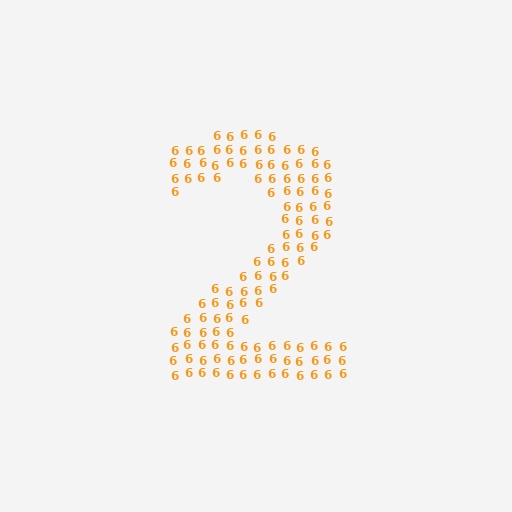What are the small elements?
The small elements are digit 6's.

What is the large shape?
The large shape is the digit 2.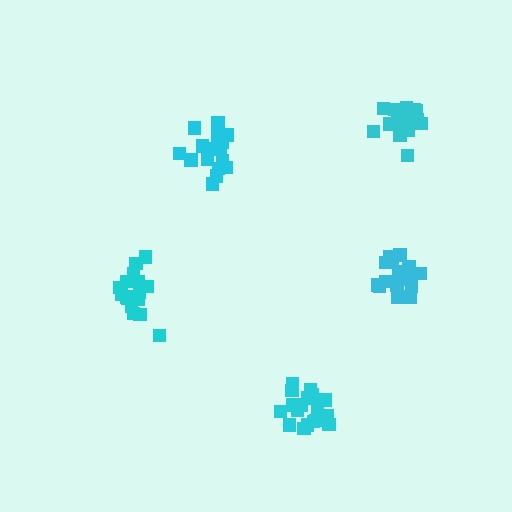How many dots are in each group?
Group 1: 18 dots, Group 2: 16 dots, Group 3: 17 dots, Group 4: 18 dots, Group 5: 16 dots (85 total).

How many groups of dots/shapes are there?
There are 5 groups.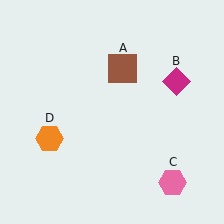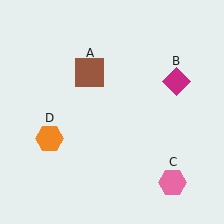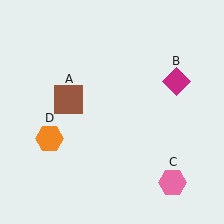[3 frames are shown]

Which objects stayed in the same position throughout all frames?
Magenta diamond (object B) and pink hexagon (object C) and orange hexagon (object D) remained stationary.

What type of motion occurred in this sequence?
The brown square (object A) rotated counterclockwise around the center of the scene.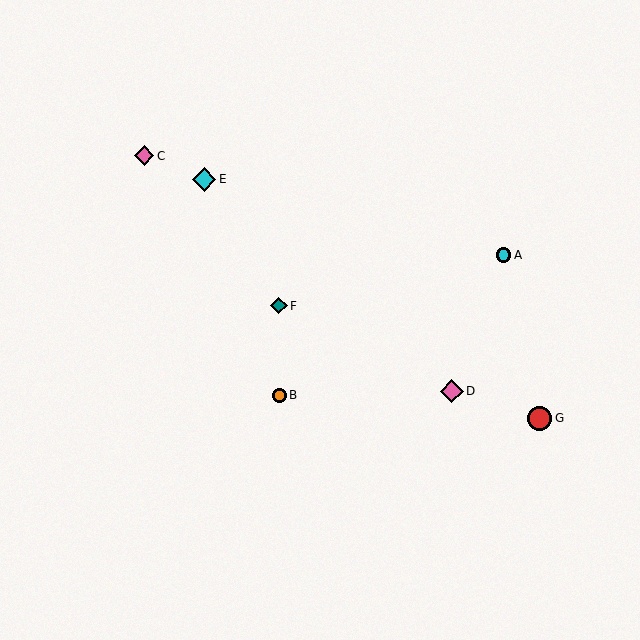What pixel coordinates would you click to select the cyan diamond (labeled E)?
Click at (204, 179) to select the cyan diamond E.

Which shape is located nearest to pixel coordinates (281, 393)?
The orange circle (labeled B) at (279, 395) is nearest to that location.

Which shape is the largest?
The red circle (labeled G) is the largest.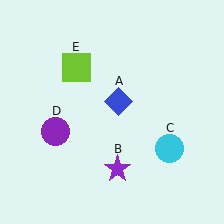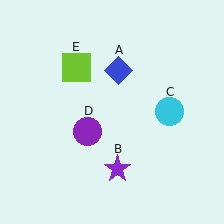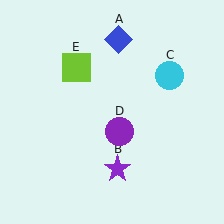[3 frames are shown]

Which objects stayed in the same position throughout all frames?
Purple star (object B) and lime square (object E) remained stationary.